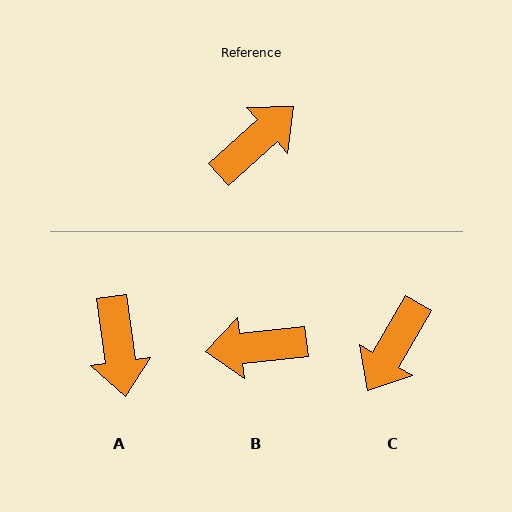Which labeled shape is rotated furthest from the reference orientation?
C, about 162 degrees away.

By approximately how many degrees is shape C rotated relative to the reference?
Approximately 162 degrees clockwise.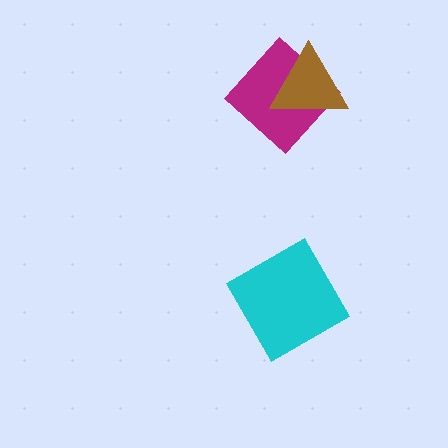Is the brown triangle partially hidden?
No, no other shape covers it.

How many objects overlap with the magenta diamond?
1 object overlaps with the magenta diamond.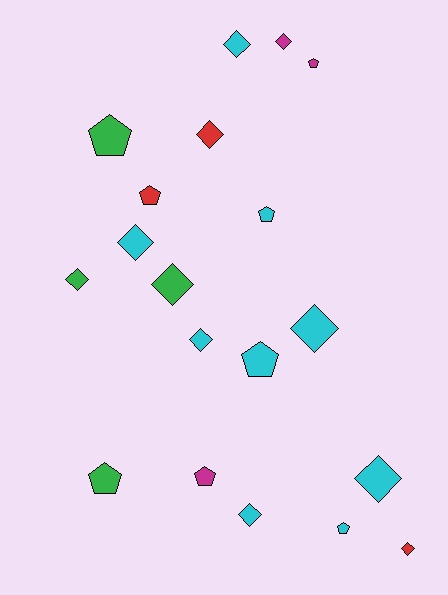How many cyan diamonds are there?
There are 6 cyan diamonds.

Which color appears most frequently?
Cyan, with 9 objects.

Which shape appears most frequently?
Diamond, with 11 objects.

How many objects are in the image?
There are 19 objects.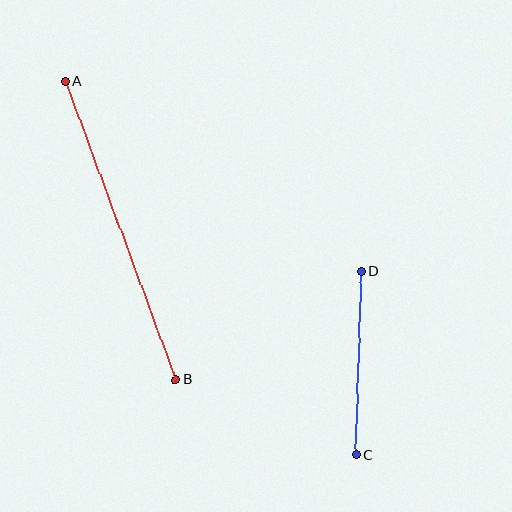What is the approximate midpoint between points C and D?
The midpoint is at approximately (359, 363) pixels.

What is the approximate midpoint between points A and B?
The midpoint is at approximately (121, 231) pixels.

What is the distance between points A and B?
The distance is approximately 318 pixels.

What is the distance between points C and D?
The distance is approximately 184 pixels.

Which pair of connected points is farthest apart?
Points A and B are farthest apart.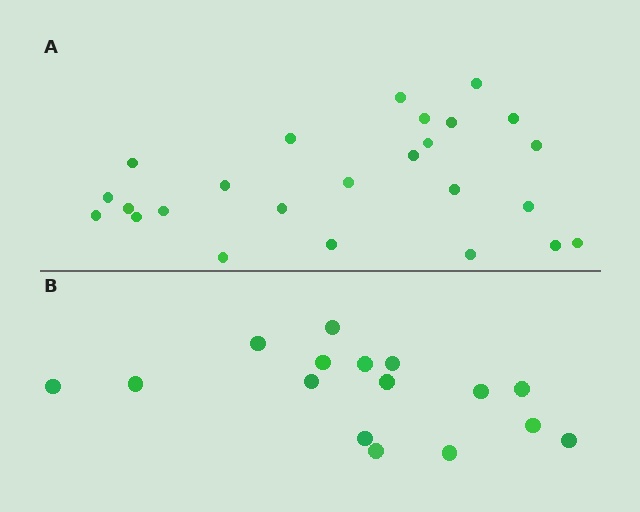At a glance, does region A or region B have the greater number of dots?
Region A (the top region) has more dots.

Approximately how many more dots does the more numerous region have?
Region A has roughly 8 or so more dots than region B.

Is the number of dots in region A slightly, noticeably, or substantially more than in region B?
Region A has substantially more. The ratio is roughly 1.6 to 1.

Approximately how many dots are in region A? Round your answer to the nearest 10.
About 20 dots. (The exact count is 25, which rounds to 20.)